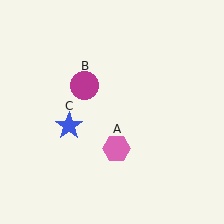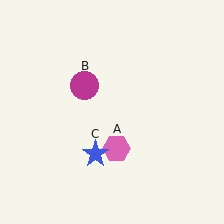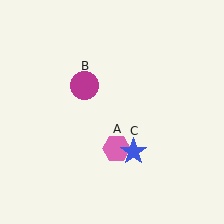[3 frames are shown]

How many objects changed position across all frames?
1 object changed position: blue star (object C).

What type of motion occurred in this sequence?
The blue star (object C) rotated counterclockwise around the center of the scene.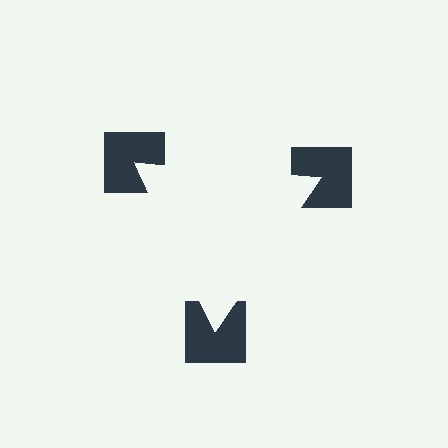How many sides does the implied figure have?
3 sides.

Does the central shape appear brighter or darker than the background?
It typically appears slightly brighter than the background, even though no actual brightness change is drawn.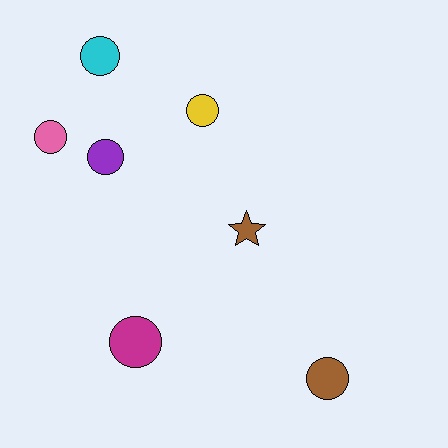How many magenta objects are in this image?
There is 1 magenta object.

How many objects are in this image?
There are 7 objects.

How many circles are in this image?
There are 6 circles.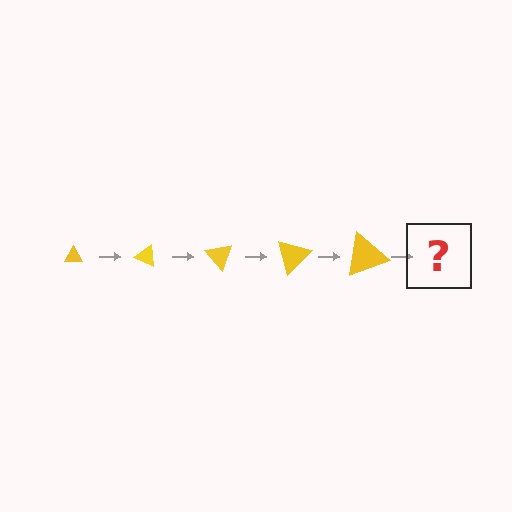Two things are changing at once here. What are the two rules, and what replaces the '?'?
The two rules are that the triangle grows larger each step and it rotates 25 degrees each step. The '?' should be a triangle, larger than the previous one and rotated 125 degrees from the start.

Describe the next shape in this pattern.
It should be a triangle, larger than the previous one and rotated 125 degrees from the start.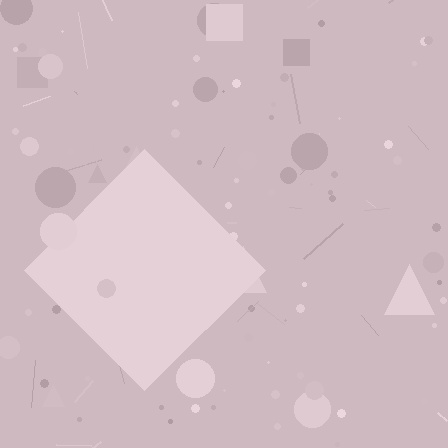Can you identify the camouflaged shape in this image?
The camouflaged shape is a diamond.